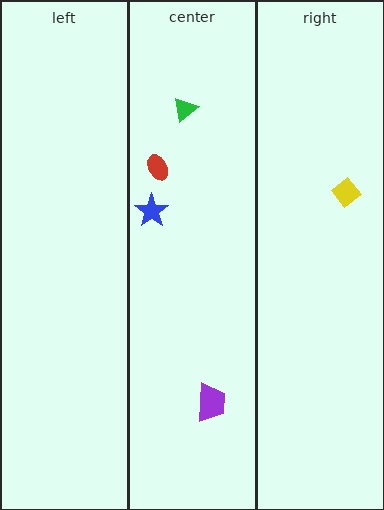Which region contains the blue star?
The center region.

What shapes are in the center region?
The purple trapezoid, the red ellipse, the blue star, the green triangle.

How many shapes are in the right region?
1.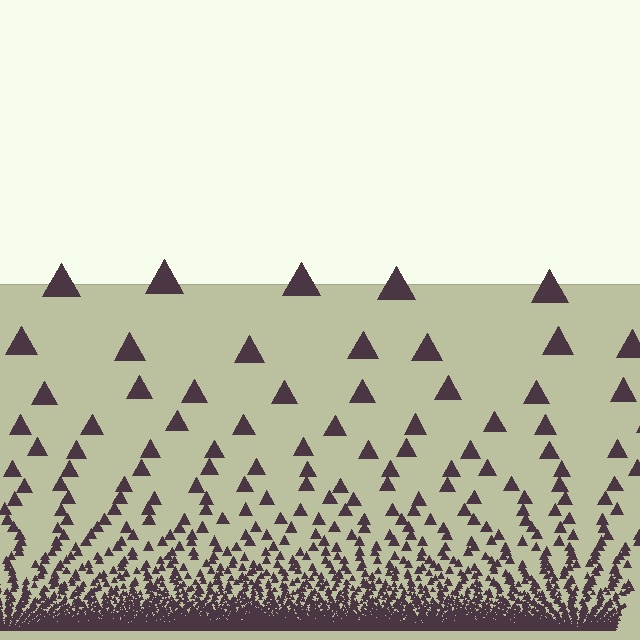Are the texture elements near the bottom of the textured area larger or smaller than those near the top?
Smaller. The gradient is inverted — elements near the bottom are smaller and denser.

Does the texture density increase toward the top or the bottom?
Density increases toward the bottom.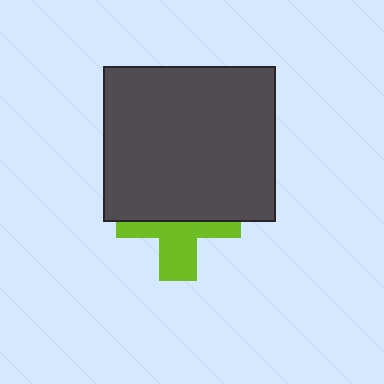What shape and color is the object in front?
The object in front is a dark gray rectangle.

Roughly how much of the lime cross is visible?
About half of it is visible (roughly 45%).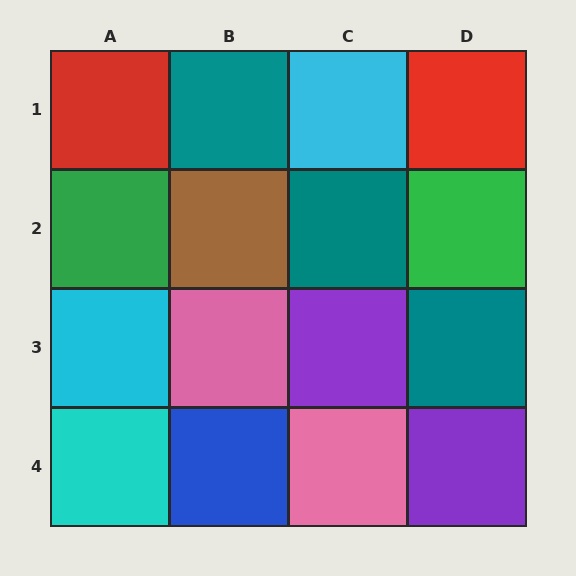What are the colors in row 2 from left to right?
Green, brown, teal, green.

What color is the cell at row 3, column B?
Pink.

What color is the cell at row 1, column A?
Red.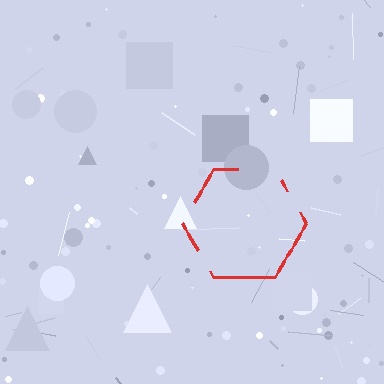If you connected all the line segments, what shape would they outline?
They would outline a hexagon.